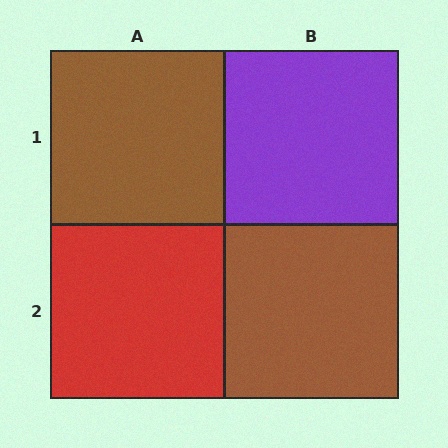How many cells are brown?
2 cells are brown.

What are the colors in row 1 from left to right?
Brown, purple.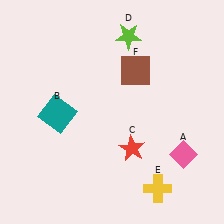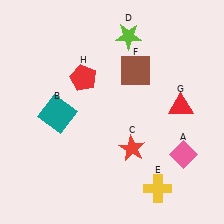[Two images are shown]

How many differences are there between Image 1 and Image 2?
There are 2 differences between the two images.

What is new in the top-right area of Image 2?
A red triangle (G) was added in the top-right area of Image 2.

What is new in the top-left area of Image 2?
A red pentagon (H) was added in the top-left area of Image 2.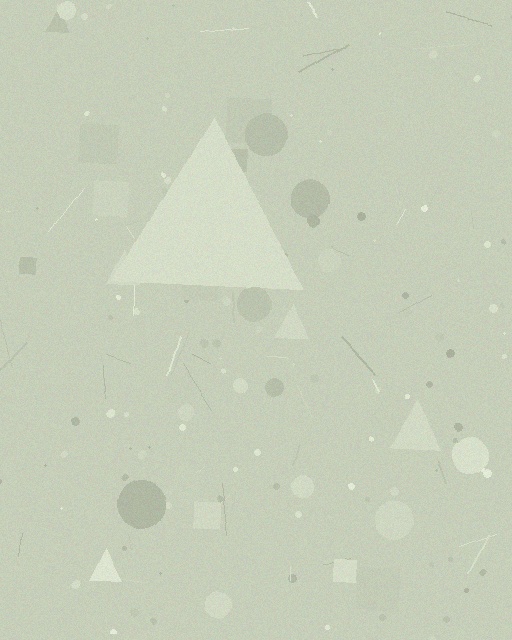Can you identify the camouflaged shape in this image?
The camouflaged shape is a triangle.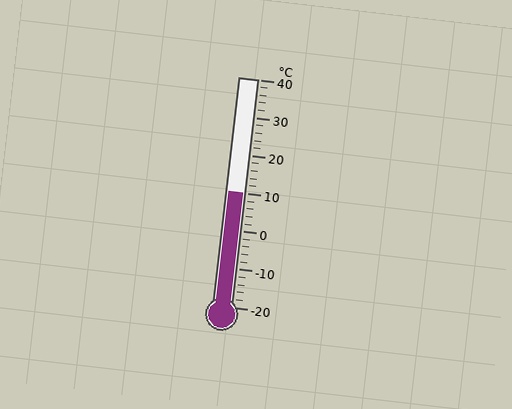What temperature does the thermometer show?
The thermometer shows approximately 10°C.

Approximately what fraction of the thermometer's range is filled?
The thermometer is filled to approximately 50% of its range.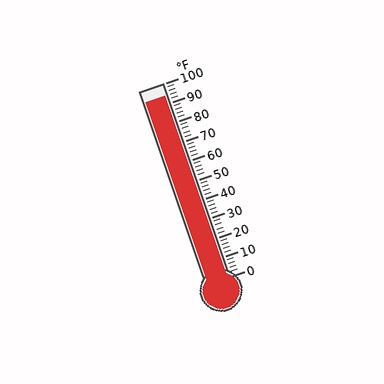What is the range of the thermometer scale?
The thermometer scale ranges from 0°F to 100°F.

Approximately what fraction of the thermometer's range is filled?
The thermometer is filled to approximately 95% of its range.